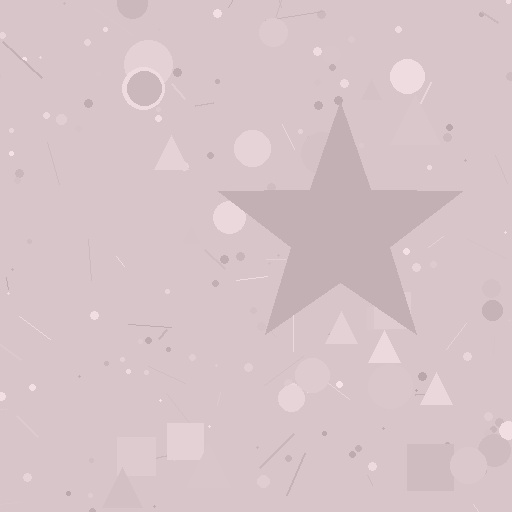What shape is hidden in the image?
A star is hidden in the image.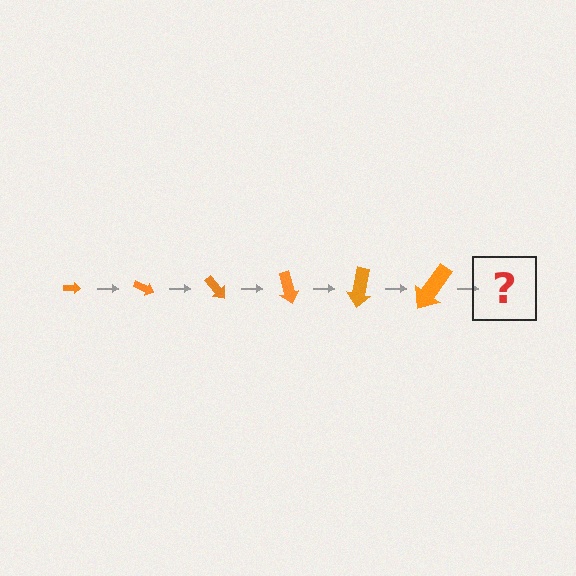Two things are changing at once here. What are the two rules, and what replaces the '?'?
The two rules are that the arrow grows larger each step and it rotates 25 degrees each step. The '?' should be an arrow, larger than the previous one and rotated 150 degrees from the start.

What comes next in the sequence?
The next element should be an arrow, larger than the previous one and rotated 150 degrees from the start.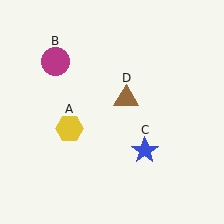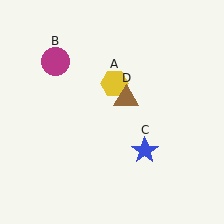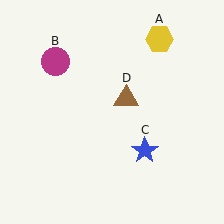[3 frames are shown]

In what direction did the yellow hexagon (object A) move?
The yellow hexagon (object A) moved up and to the right.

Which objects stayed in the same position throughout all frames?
Magenta circle (object B) and blue star (object C) and brown triangle (object D) remained stationary.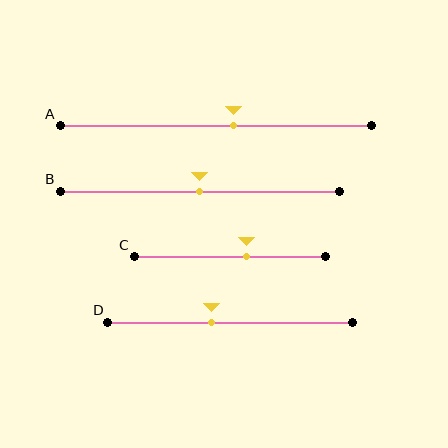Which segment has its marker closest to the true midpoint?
Segment B has its marker closest to the true midpoint.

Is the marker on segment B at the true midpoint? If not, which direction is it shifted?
Yes, the marker on segment B is at the true midpoint.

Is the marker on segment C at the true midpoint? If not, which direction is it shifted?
No, the marker on segment C is shifted to the right by about 8% of the segment length.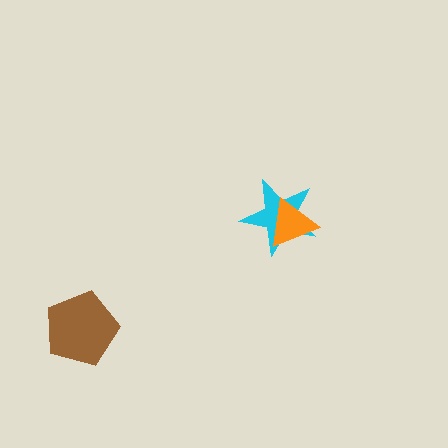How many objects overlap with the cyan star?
1 object overlaps with the cyan star.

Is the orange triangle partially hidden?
No, no other shape covers it.